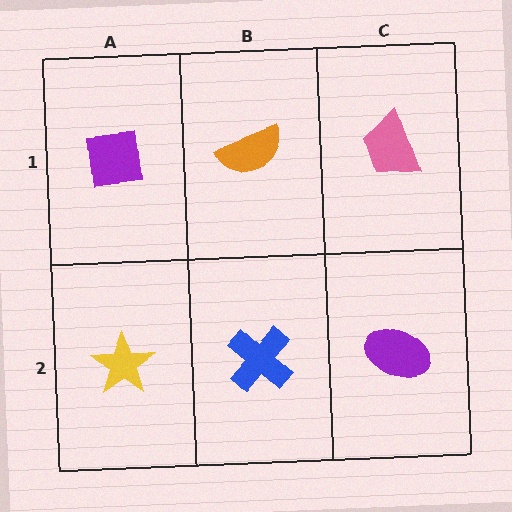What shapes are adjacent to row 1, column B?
A blue cross (row 2, column B), a purple square (row 1, column A), a pink trapezoid (row 1, column C).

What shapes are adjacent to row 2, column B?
An orange semicircle (row 1, column B), a yellow star (row 2, column A), a purple ellipse (row 2, column C).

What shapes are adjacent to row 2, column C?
A pink trapezoid (row 1, column C), a blue cross (row 2, column B).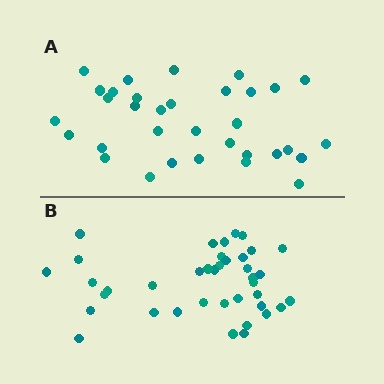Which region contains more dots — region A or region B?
Region B (the bottom region) has more dots.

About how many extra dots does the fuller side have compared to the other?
Region B has about 6 more dots than region A.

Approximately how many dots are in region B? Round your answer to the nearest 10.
About 40 dots. (The exact count is 39, which rounds to 40.)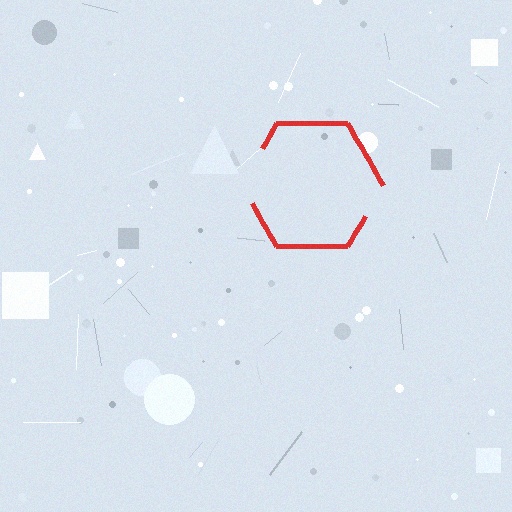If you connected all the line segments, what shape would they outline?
They would outline a hexagon.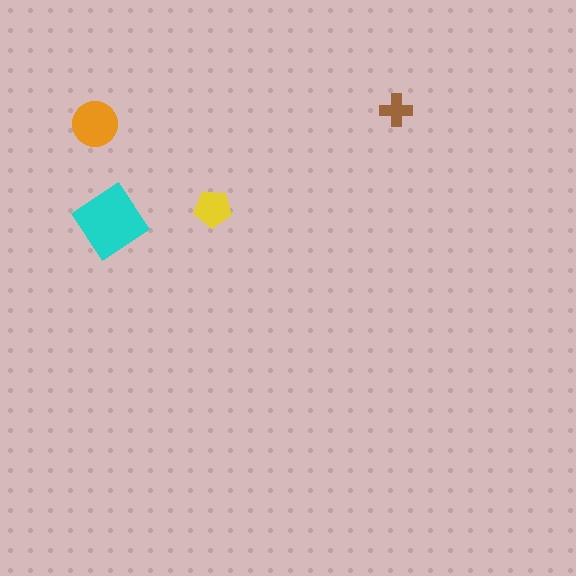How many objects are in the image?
There are 4 objects in the image.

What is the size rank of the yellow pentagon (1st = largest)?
3rd.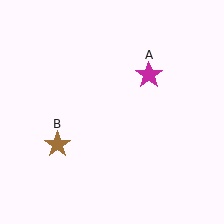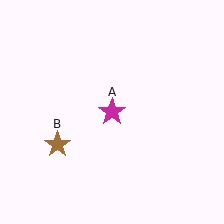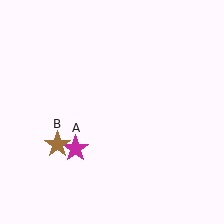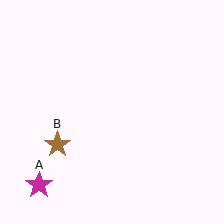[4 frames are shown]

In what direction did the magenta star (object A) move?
The magenta star (object A) moved down and to the left.